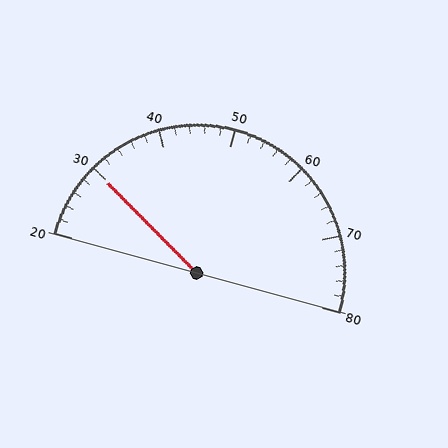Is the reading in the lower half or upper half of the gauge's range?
The reading is in the lower half of the range (20 to 80).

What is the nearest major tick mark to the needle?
The nearest major tick mark is 30.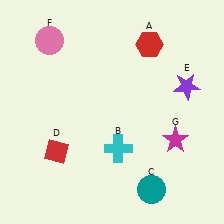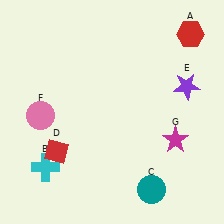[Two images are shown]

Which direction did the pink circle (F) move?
The pink circle (F) moved down.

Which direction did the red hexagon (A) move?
The red hexagon (A) moved right.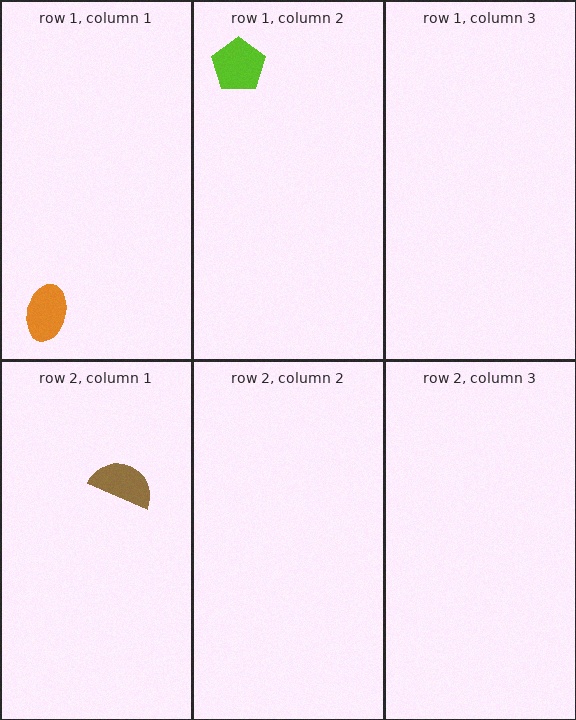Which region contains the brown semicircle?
The row 2, column 1 region.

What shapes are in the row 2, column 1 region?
The brown semicircle.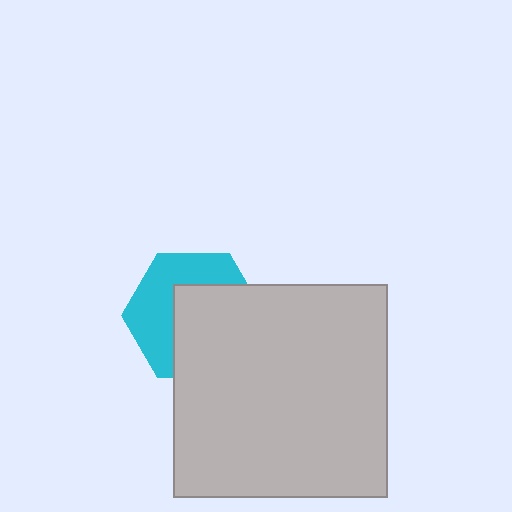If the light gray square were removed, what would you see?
You would see the complete cyan hexagon.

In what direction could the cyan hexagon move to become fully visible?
The cyan hexagon could move toward the upper-left. That would shift it out from behind the light gray square entirely.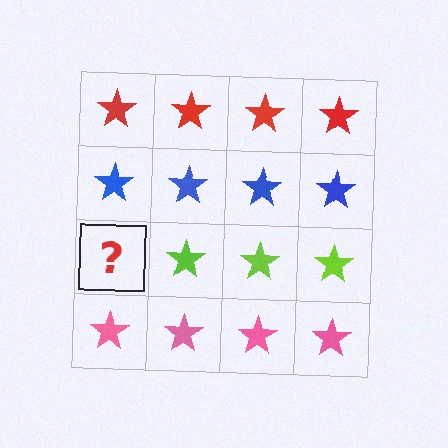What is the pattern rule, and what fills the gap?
The rule is that each row has a consistent color. The gap should be filled with a lime star.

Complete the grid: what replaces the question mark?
The question mark should be replaced with a lime star.